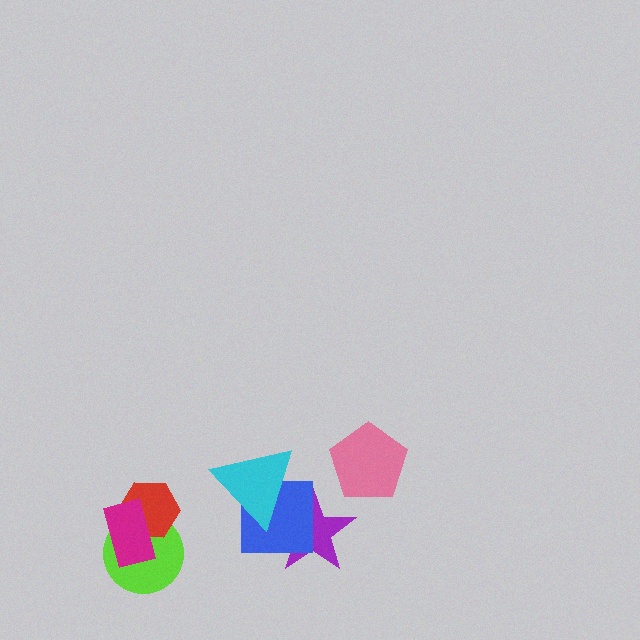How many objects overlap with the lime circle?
2 objects overlap with the lime circle.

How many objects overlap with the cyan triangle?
2 objects overlap with the cyan triangle.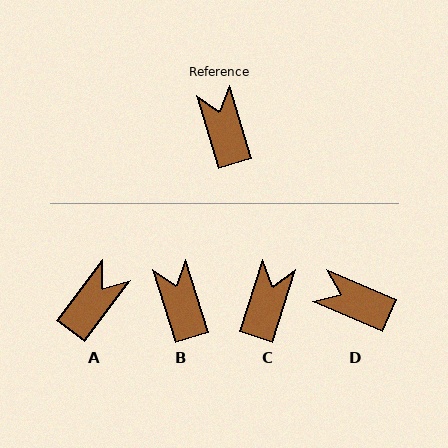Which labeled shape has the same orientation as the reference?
B.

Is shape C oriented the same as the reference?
No, it is off by about 35 degrees.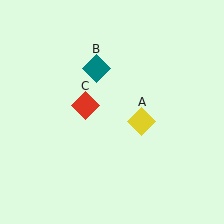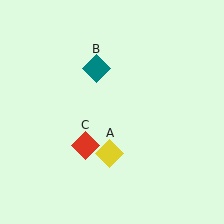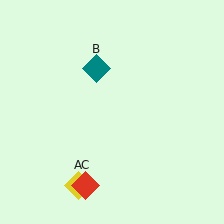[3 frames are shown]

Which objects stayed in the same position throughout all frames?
Teal diamond (object B) remained stationary.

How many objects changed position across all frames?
2 objects changed position: yellow diamond (object A), red diamond (object C).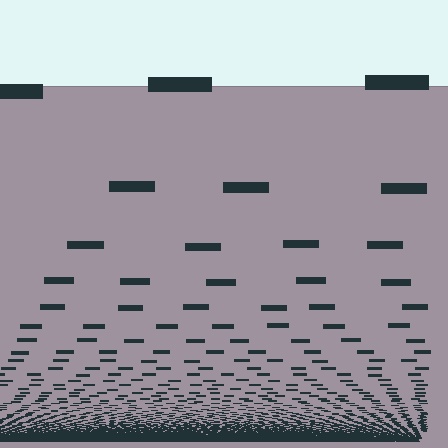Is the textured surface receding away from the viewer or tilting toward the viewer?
The surface appears to tilt toward the viewer. Texture elements get larger and sparser toward the top.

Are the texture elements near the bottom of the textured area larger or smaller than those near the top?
Smaller. The gradient is inverted — elements near the bottom are smaller and denser.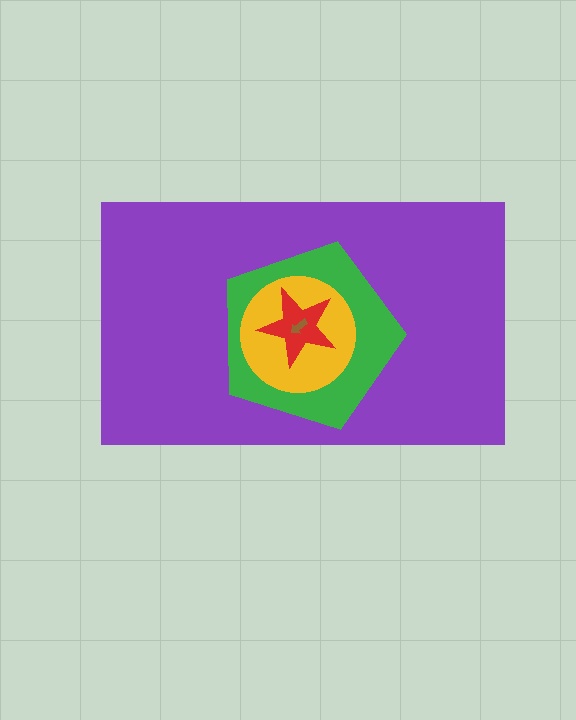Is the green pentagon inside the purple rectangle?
Yes.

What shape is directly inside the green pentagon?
The yellow circle.